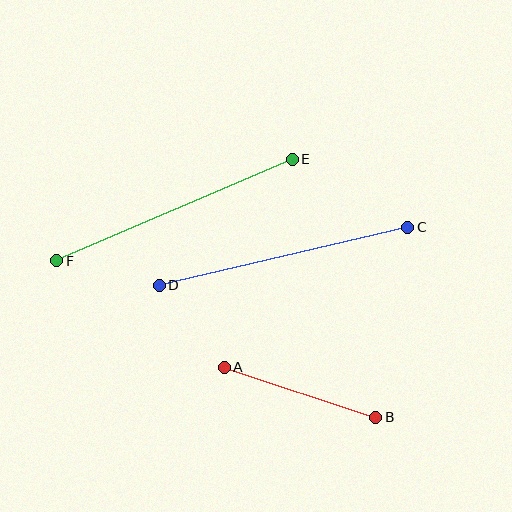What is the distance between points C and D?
The distance is approximately 255 pixels.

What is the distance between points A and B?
The distance is approximately 159 pixels.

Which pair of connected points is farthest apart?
Points E and F are farthest apart.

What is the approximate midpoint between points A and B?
The midpoint is at approximately (300, 392) pixels.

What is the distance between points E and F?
The distance is approximately 256 pixels.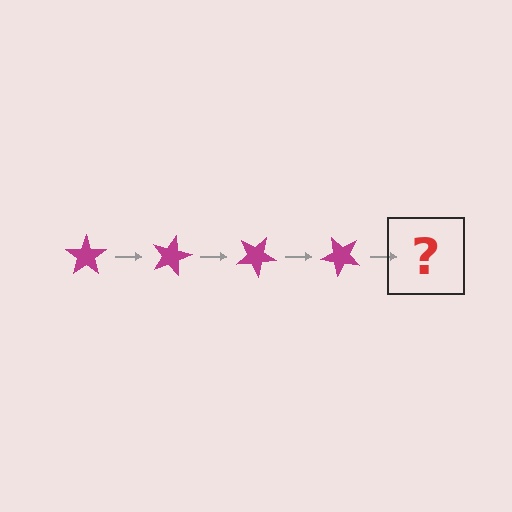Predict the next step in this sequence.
The next step is a magenta star rotated 60 degrees.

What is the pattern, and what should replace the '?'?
The pattern is that the star rotates 15 degrees each step. The '?' should be a magenta star rotated 60 degrees.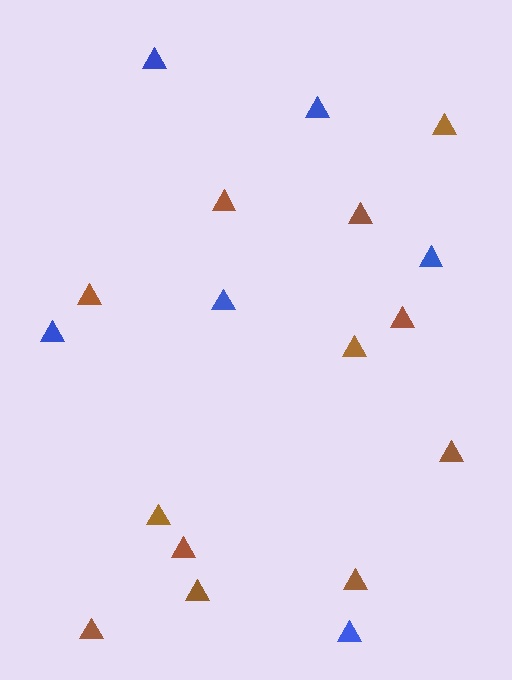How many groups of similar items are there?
There are 2 groups: one group of brown triangles (12) and one group of blue triangles (6).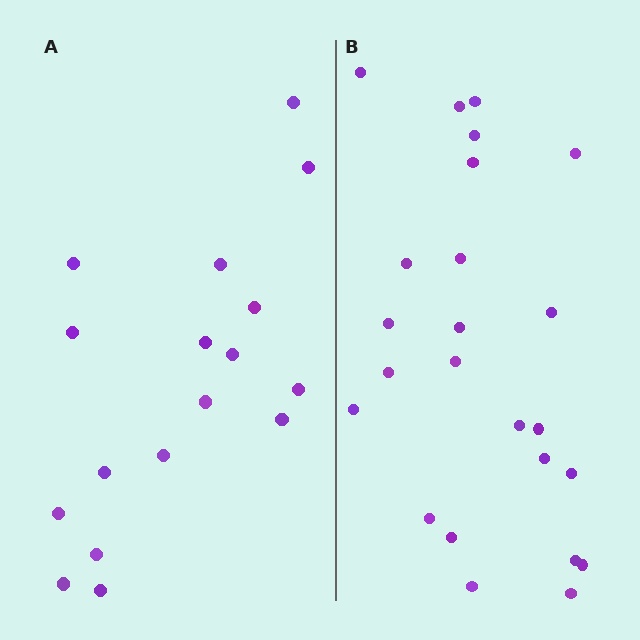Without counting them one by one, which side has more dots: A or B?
Region B (the right region) has more dots.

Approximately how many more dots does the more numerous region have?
Region B has roughly 8 or so more dots than region A.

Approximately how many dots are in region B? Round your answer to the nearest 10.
About 20 dots. (The exact count is 24, which rounds to 20.)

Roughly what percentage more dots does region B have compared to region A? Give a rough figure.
About 40% more.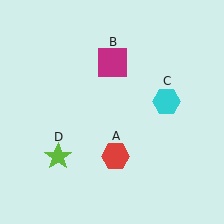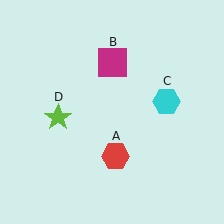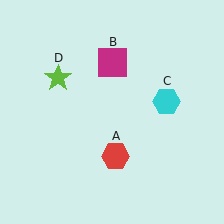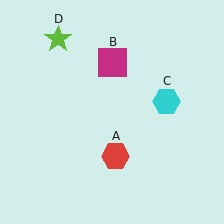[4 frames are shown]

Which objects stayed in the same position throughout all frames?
Red hexagon (object A) and magenta square (object B) and cyan hexagon (object C) remained stationary.